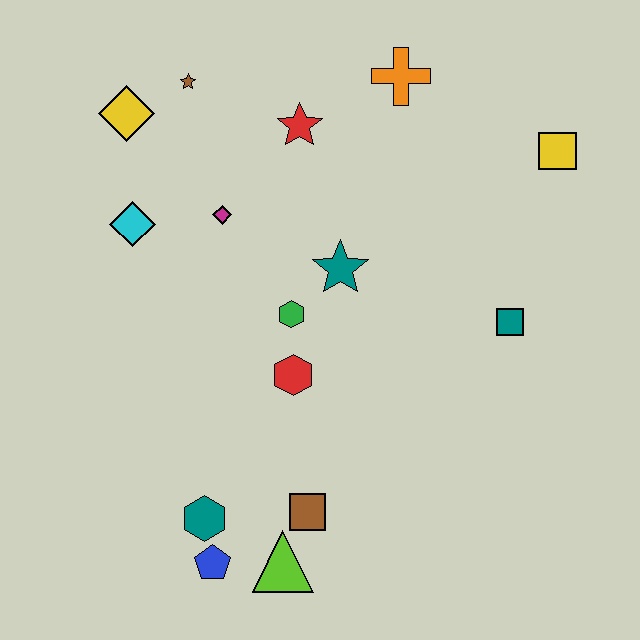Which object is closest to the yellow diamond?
The brown star is closest to the yellow diamond.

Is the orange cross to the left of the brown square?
No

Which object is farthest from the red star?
The blue pentagon is farthest from the red star.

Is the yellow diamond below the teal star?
No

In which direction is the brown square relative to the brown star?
The brown square is below the brown star.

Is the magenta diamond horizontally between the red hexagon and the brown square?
No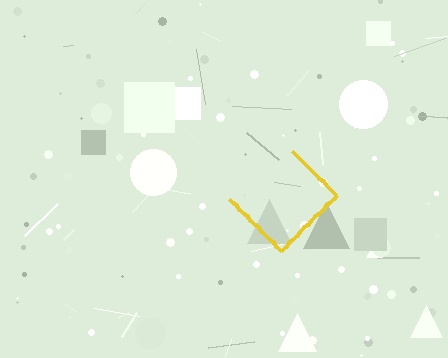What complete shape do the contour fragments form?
The contour fragments form a diamond.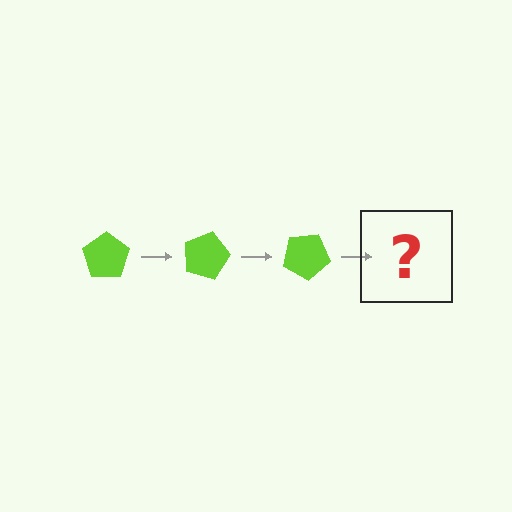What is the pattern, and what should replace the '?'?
The pattern is that the pentagon rotates 15 degrees each step. The '?' should be a lime pentagon rotated 45 degrees.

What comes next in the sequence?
The next element should be a lime pentagon rotated 45 degrees.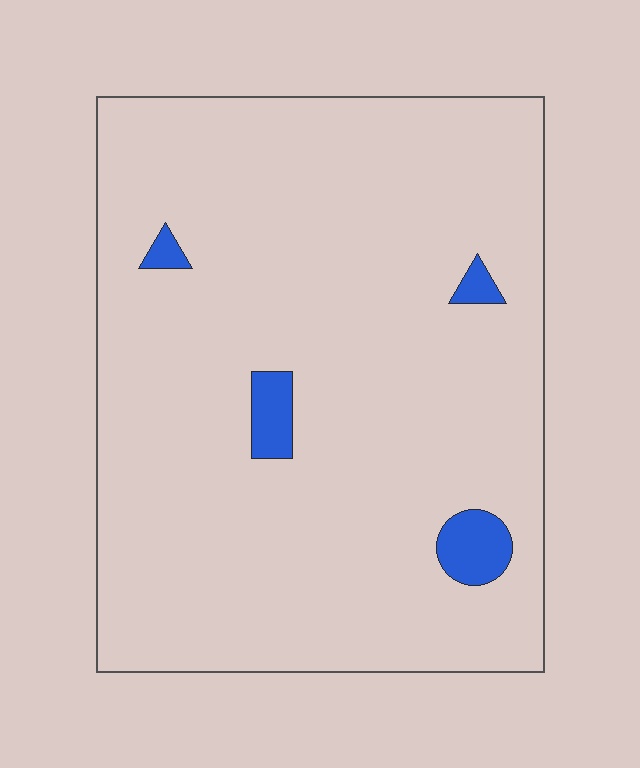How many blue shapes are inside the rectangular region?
4.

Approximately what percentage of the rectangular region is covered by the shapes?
Approximately 5%.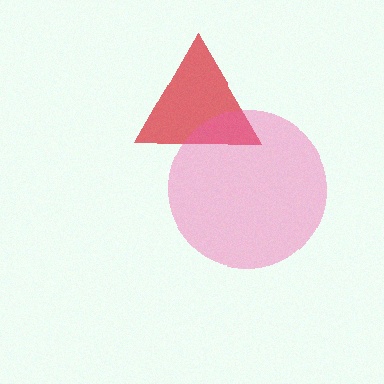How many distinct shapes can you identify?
There are 2 distinct shapes: a red triangle, a pink circle.